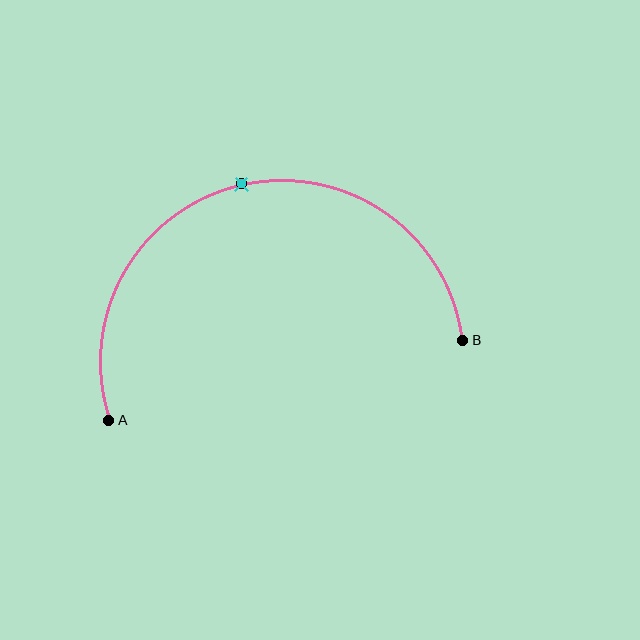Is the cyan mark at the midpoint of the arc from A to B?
Yes. The cyan mark lies on the arc at equal arc-length from both A and B — it is the arc midpoint.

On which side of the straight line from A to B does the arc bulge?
The arc bulges above the straight line connecting A and B.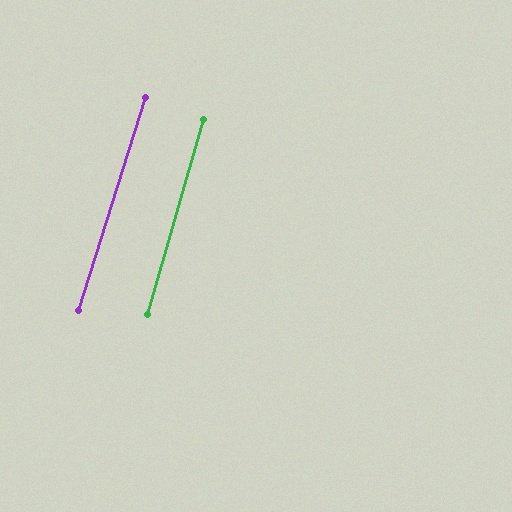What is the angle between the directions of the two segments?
Approximately 2 degrees.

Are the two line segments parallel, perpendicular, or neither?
Parallel — their directions differ by only 1.5°.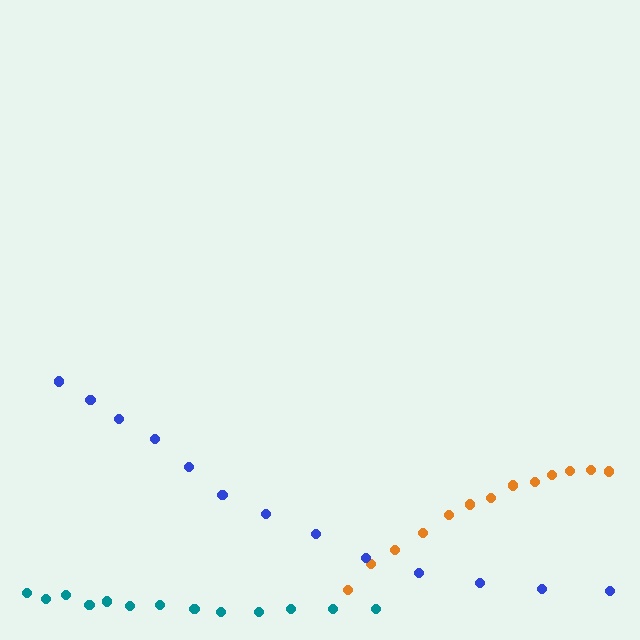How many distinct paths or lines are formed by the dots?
There are 3 distinct paths.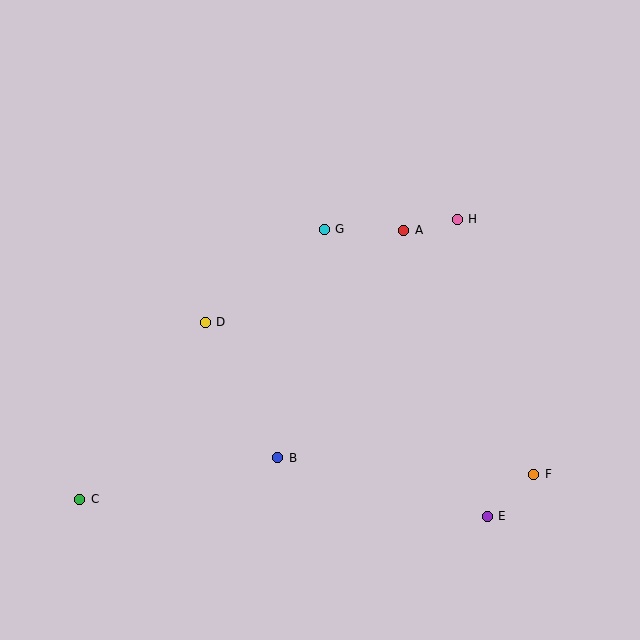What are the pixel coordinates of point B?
Point B is at (278, 458).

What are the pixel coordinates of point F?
Point F is at (534, 474).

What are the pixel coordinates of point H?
Point H is at (457, 219).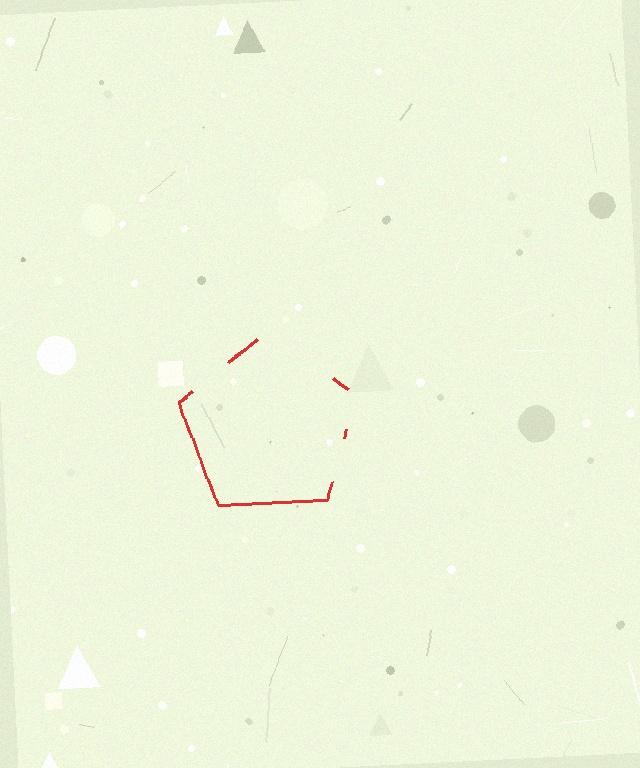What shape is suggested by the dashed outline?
The dashed outline suggests a pentagon.